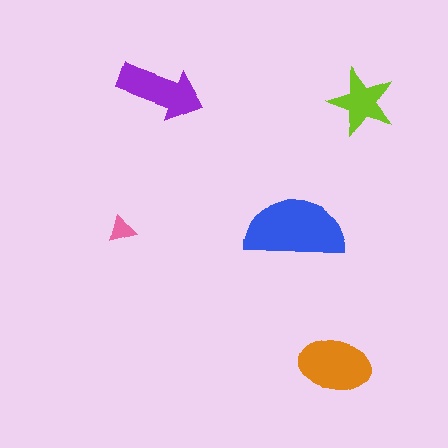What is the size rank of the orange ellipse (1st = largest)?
2nd.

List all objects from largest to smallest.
The blue semicircle, the orange ellipse, the purple arrow, the lime star, the pink triangle.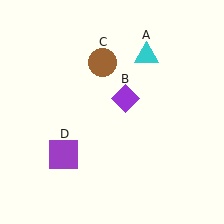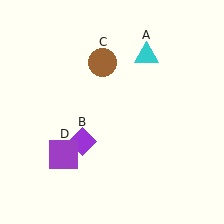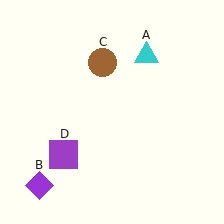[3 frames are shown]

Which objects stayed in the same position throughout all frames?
Cyan triangle (object A) and brown circle (object C) and purple square (object D) remained stationary.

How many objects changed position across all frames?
1 object changed position: purple diamond (object B).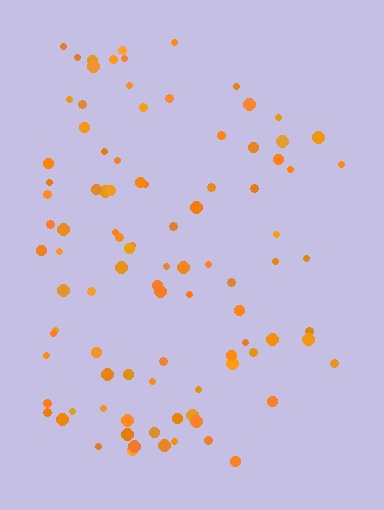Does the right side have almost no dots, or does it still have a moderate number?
Still a moderate number, just noticeably fewer than the left.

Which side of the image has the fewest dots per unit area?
The right.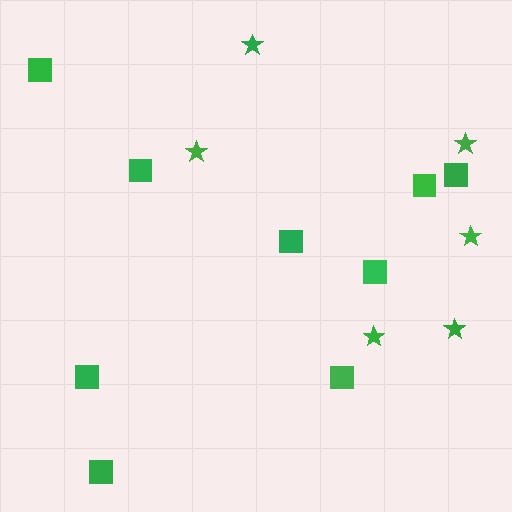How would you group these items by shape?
There are 2 groups: one group of squares (9) and one group of stars (6).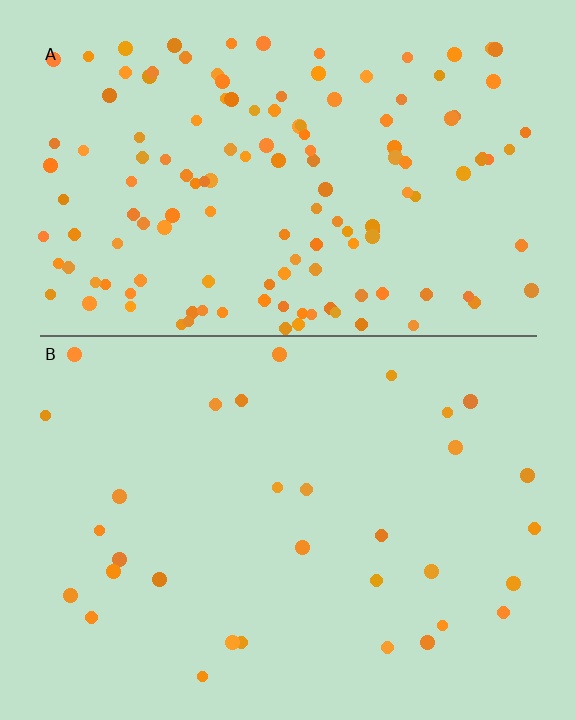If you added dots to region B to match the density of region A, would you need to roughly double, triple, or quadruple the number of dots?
Approximately quadruple.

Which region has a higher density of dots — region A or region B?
A (the top).